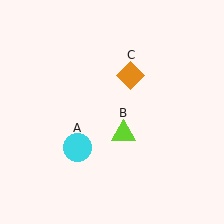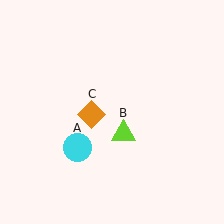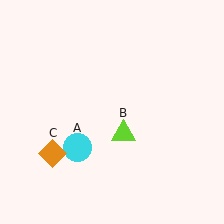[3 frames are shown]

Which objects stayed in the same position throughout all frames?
Cyan circle (object A) and lime triangle (object B) remained stationary.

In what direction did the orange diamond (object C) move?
The orange diamond (object C) moved down and to the left.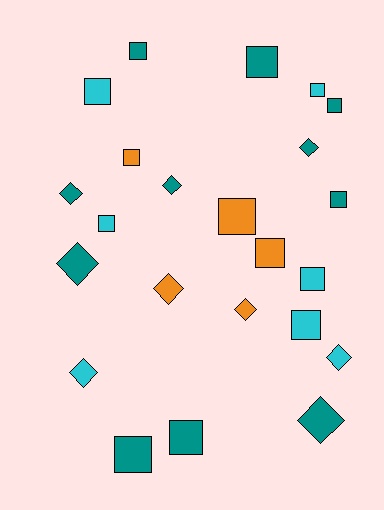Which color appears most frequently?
Teal, with 11 objects.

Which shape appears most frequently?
Square, with 14 objects.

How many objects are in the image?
There are 23 objects.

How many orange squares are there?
There are 3 orange squares.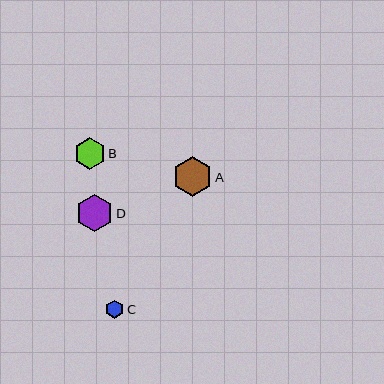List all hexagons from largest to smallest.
From largest to smallest: A, D, B, C.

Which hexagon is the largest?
Hexagon A is the largest with a size of approximately 40 pixels.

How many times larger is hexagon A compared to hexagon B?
Hexagon A is approximately 1.3 times the size of hexagon B.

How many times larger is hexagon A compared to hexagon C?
Hexagon A is approximately 2.2 times the size of hexagon C.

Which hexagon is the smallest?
Hexagon C is the smallest with a size of approximately 18 pixels.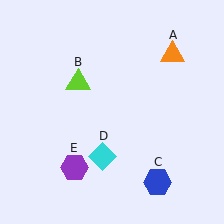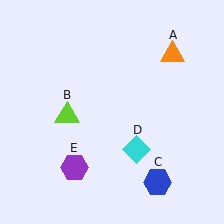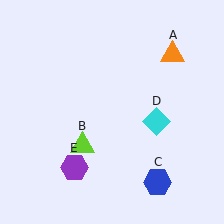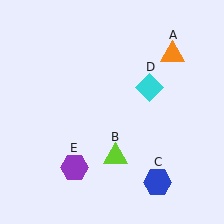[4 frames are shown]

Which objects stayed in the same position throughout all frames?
Orange triangle (object A) and blue hexagon (object C) and purple hexagon (object E) remained stationary.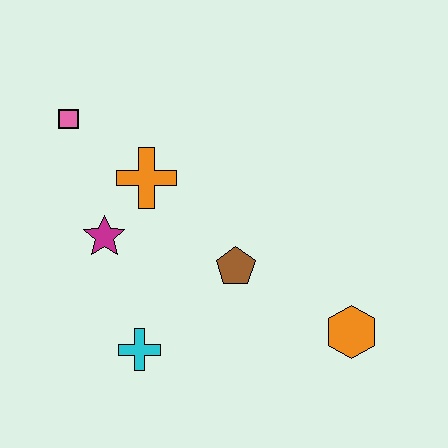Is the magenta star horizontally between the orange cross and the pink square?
Yes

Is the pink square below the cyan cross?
No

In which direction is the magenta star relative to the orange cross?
The magenta star is below the orange cross.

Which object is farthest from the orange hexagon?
The pink square is farthest from the orange hexagon.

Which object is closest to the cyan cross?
The magenta star is closest to the cyan cross.